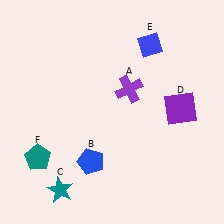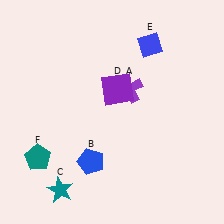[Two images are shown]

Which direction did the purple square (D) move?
The purple square (D) moved left.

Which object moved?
The purple square (D) moved left.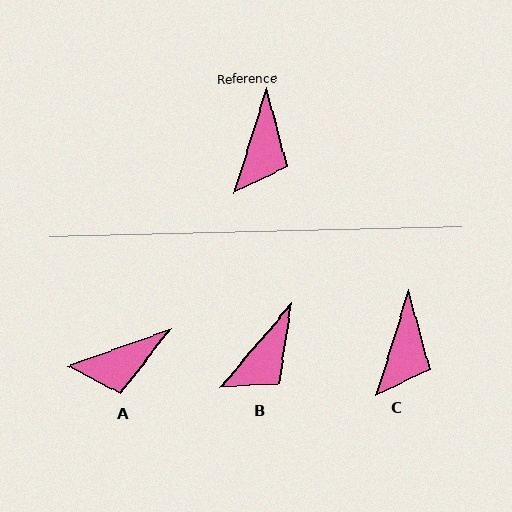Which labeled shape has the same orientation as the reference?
C.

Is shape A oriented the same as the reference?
No, it is off by about 53 degrees.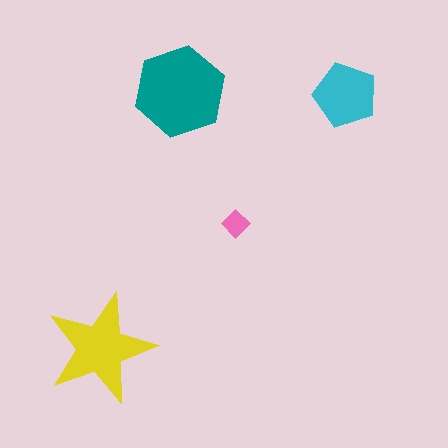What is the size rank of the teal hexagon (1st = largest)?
1st.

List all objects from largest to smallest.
The teal hexagon, the yellow star, the cyan pentagon, the pink diamond.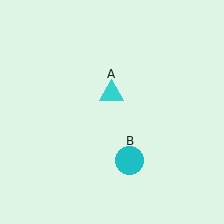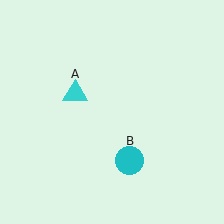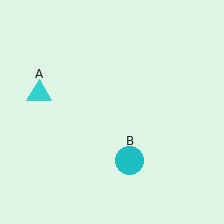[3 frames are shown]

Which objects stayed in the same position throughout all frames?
Cyan circle (object B) remained stationary.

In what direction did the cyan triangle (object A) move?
The cyan triangle (object A) moved left.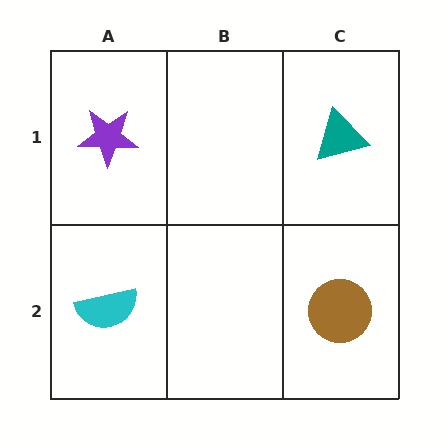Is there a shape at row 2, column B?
No, that cell is empty.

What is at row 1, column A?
A purple star.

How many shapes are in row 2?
2 shapes.